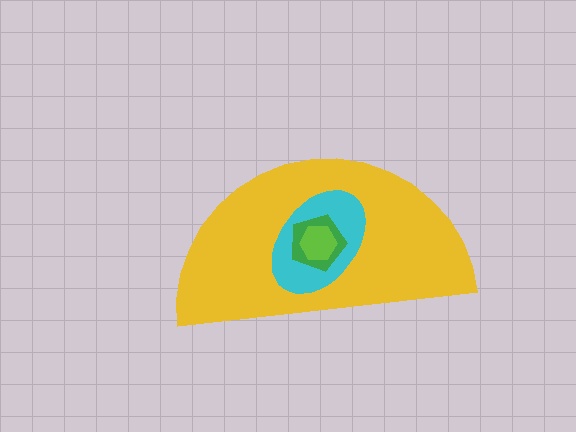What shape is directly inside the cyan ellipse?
The green pentagon.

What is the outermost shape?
The yellow semicircle.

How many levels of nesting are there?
4.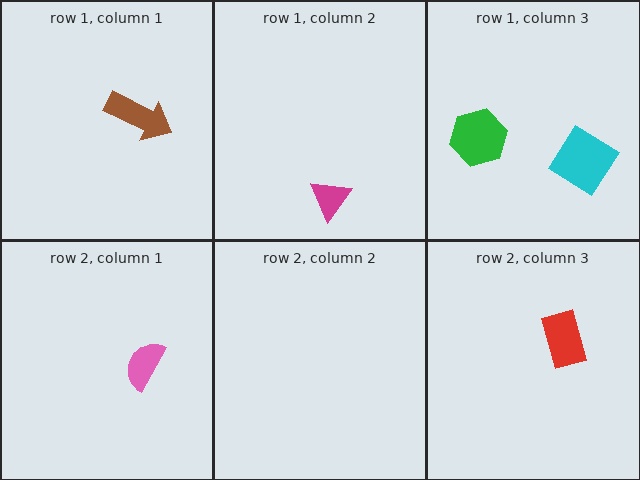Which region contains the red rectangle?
The row 2, column 3 region.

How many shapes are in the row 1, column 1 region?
1.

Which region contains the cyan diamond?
The row 1, column 3 region.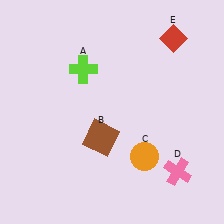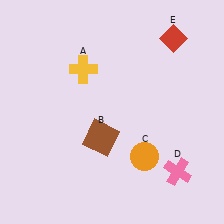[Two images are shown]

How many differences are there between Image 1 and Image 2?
There is 1 difference between the two images.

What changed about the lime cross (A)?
In Image 1, A is lime. In Image 2, it changed to yellow.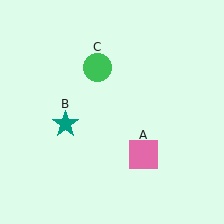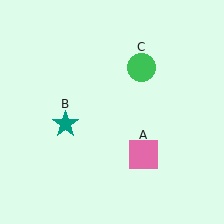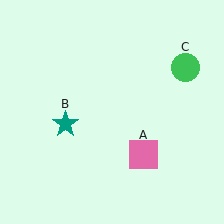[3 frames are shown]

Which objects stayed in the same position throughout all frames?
Pink square (object A) and teal star (object B) remained stationary.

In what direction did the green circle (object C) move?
The green circle (object C) moved right.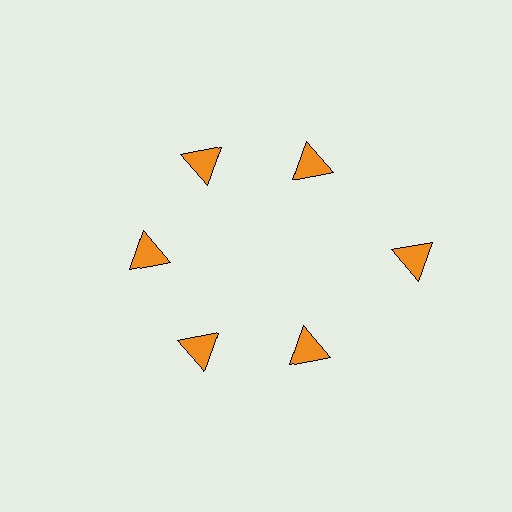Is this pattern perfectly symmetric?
No. The 6 orange triangles are arranged in a ring, but one element near the 3 o'clock position is pushed outward from the center, breaking the 6-fold rotational symmetry.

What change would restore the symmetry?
The symmetry would be restored by moving it inward, back onto the ring so that all 6 triangles sit at equal angles and equal distance from the center.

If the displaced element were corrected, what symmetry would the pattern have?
It would have 6-fold rotational symmetry — the pattern would map onto itself every 60 degrees.